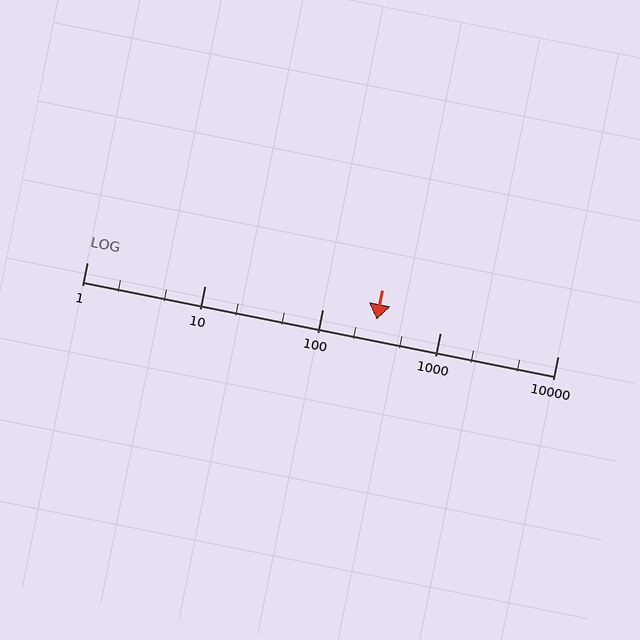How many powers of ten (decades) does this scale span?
The scale spans 4 decades, from 1 to 10000.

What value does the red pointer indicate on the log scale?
The pointer indicates approximately 290.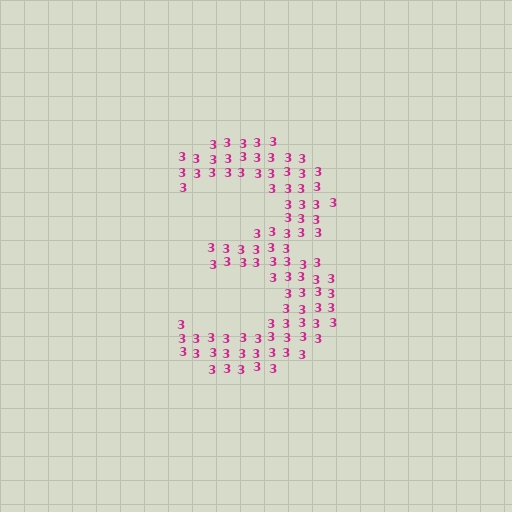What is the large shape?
The large shape is the digit 3.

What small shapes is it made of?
It is made of small digit 3's.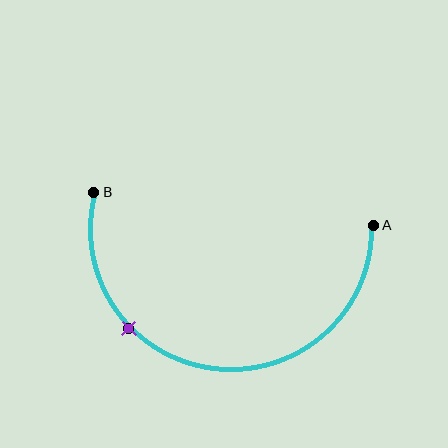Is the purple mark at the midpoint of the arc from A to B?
No. The purple mark lies on the arc but is closer to endpoint B. The arc midpoint would be at the point on the curve equidistant along the arc from both A and B.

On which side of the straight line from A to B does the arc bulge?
The arc bulges below the straight line connecting A and B.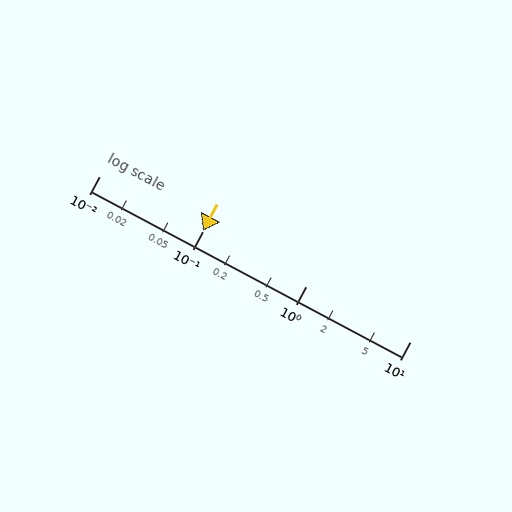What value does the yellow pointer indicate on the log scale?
The pointer indicates approximately 0.1.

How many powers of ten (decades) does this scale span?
The scale spans 3 decades, from 0.01 to 10.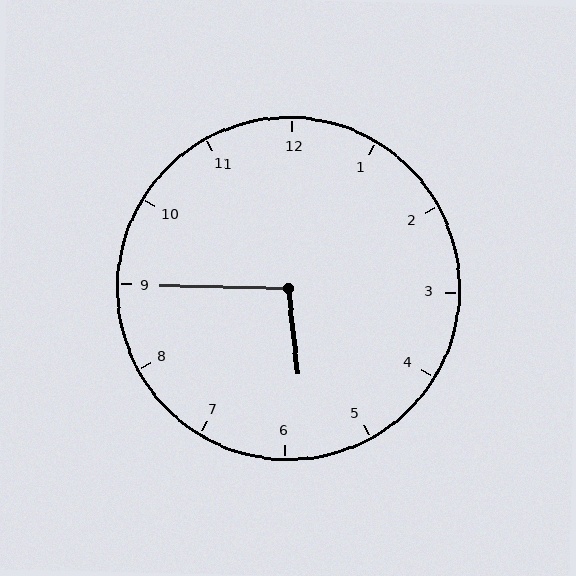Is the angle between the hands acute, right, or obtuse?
It is obtuse.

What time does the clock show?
5:45.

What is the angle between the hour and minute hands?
Approximately 98 degrees.